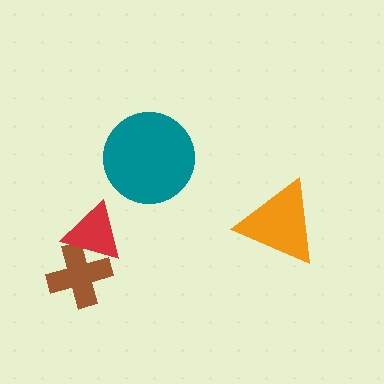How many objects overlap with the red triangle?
1 object overlaps with the red triangle.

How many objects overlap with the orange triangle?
0 objects overlap with the orange triangle.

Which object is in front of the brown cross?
The red triangle is in front of the brown cross.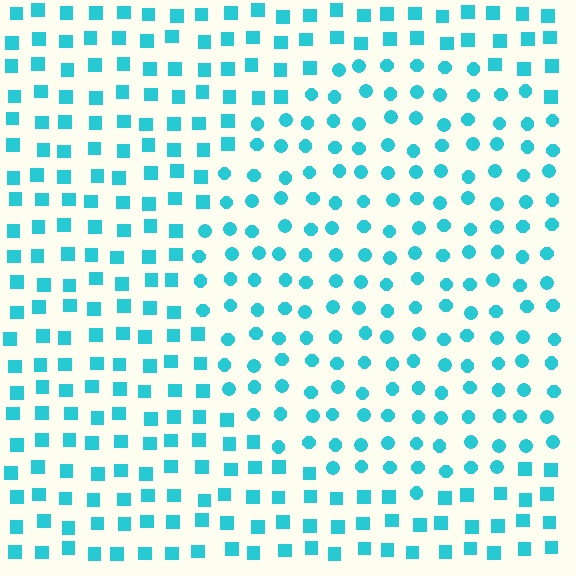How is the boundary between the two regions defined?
The boundary is defined by a change in element shape: circles inside vs. squares outside. All elements share the same color and spacing.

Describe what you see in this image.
The image is filled with small cyan elements arranged in a uniform grid. A circle-shaped region contains circles, while the surrounding area contains squares. The boundary is defined purely by the change in element shape.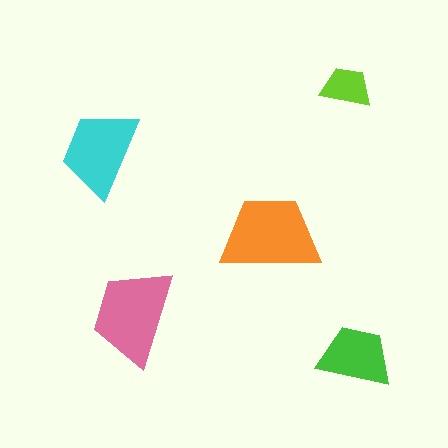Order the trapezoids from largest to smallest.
the orange one, the pink one, the cyan one, the green one, the lime one.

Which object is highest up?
The lime trapezoid is topmost.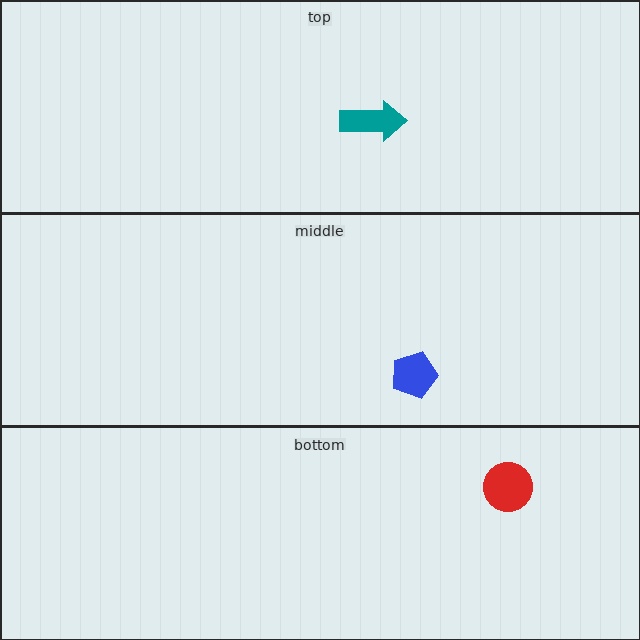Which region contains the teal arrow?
The top region.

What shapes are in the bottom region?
The red circle.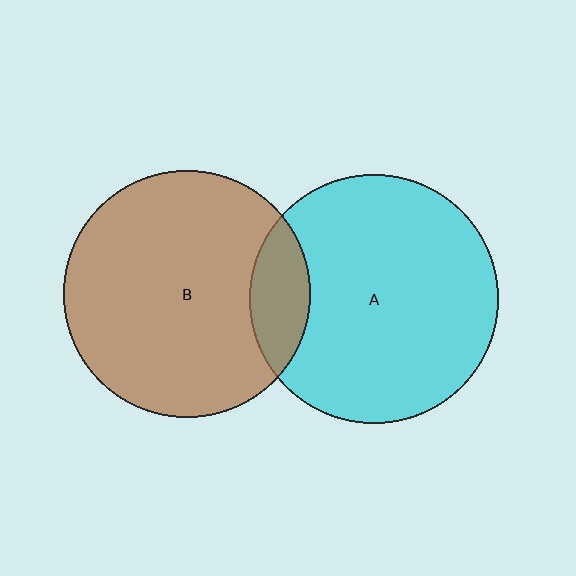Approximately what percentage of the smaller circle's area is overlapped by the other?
Approximately 15%.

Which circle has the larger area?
Circle A (cyan).